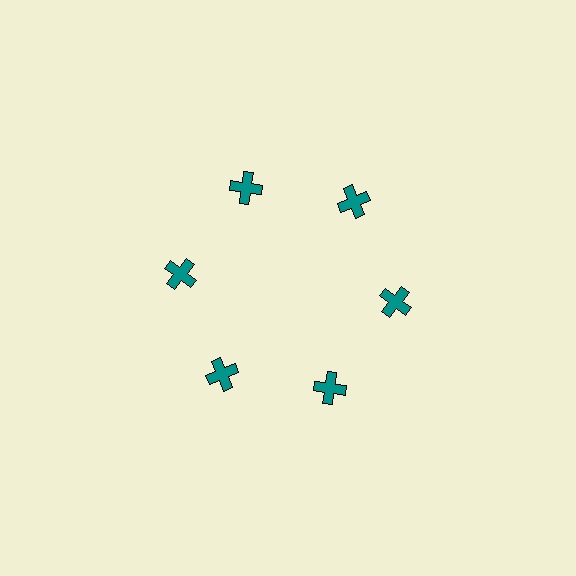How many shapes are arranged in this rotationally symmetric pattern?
There are 6 shapes, arranged in 6 groups of 1.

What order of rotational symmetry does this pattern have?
This pattern has 6-fold rotational symmetry.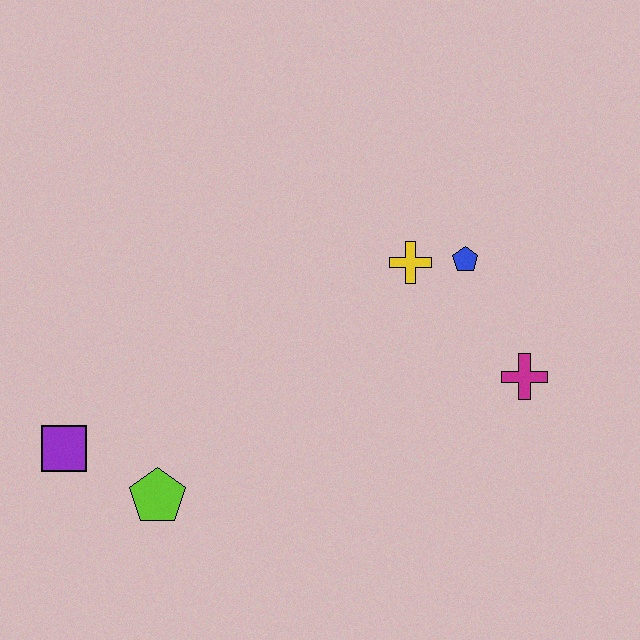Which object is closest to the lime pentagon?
The purple square is closest to the lime pentagon.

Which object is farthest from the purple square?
The magenta cross is farthest from the purple square.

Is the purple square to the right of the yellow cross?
No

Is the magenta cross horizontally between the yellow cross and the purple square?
No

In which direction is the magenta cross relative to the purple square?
The magenta cross is to the right of the purple square.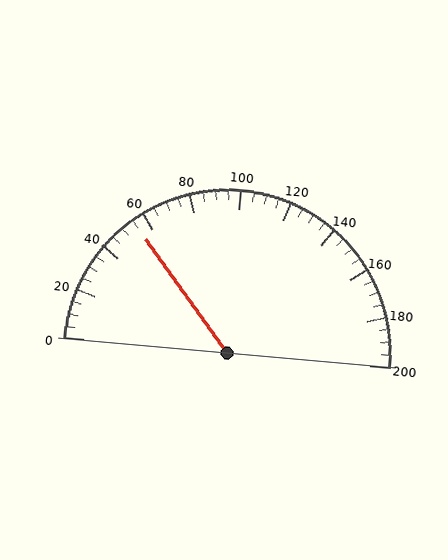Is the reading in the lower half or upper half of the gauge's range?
The reading is in the lower half of the range (0 to 200).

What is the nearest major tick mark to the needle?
The nearest major tick mark is 60.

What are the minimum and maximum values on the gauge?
The gauge ranges from 0 to 200.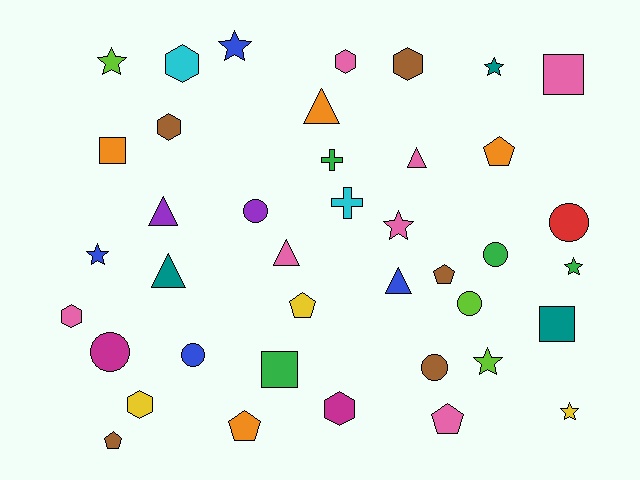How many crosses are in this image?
There are 2 crosses.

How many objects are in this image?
There are 40 objects.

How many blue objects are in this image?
There are 4 blue objects.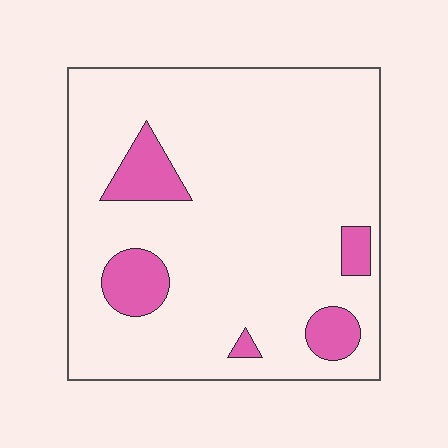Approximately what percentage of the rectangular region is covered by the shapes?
Approximately 10%.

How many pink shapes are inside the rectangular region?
5.